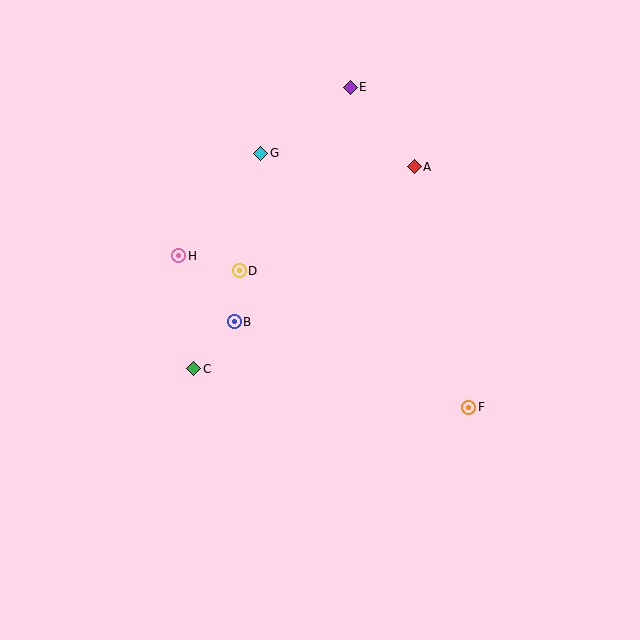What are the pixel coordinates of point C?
Point C is at (194, 369).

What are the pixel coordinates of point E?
Point E is at (350, 87).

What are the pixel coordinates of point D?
Point D is at (239, 271).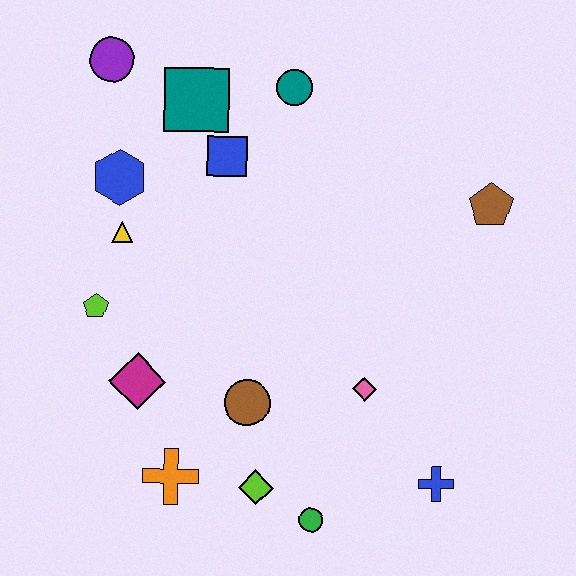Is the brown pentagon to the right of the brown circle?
Yes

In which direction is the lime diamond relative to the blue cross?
The lime diamond is to the left of the blue cross.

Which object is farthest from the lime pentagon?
The brown pentagon is farthest from the lime pentagon.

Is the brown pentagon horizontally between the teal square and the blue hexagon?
No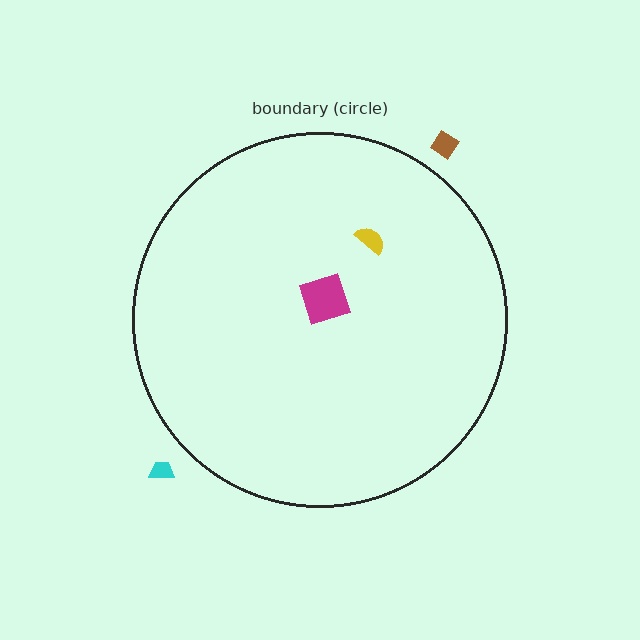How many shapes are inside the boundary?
2 inside, 2 outside.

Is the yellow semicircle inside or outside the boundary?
Inside.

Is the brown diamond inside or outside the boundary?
Outside.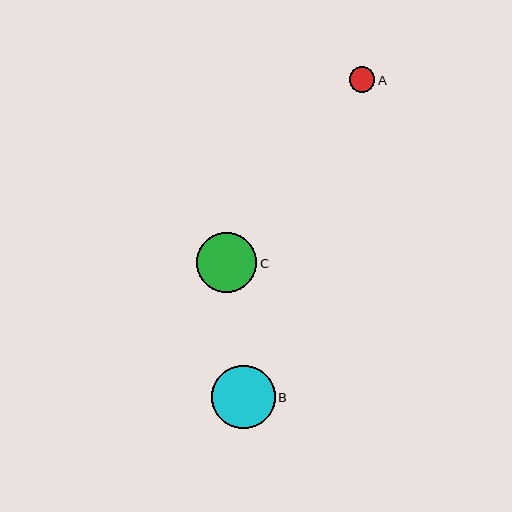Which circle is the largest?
Circle B is the largest with a size of approximately 63 pixels.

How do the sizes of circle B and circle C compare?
Circle B and circle C are approximately the same size.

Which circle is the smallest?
Circle A is the smallest with a size of approximately 26 pixels.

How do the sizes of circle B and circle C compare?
Circle B and circle C are approximately the same size.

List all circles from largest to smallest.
From largest to smallest: B, C, A.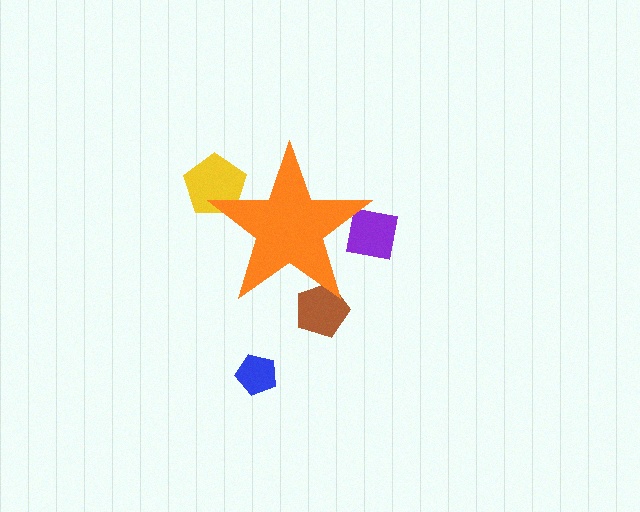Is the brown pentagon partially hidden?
Yes, the brown pentagon is partially hidden behind the orange star.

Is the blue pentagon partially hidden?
No, the blue pentagon is fully visible.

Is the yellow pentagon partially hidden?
Yes, the yellow pentagon is partially hidden behind the orange star.